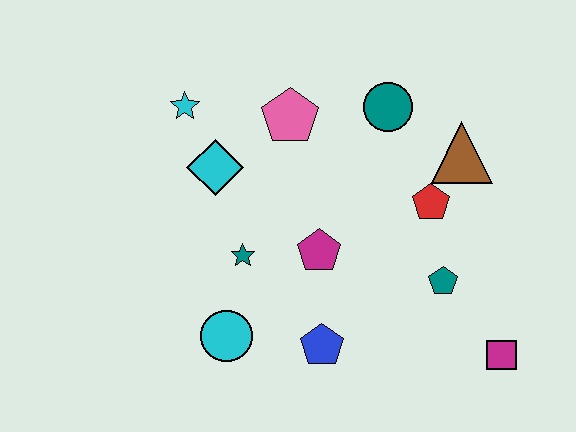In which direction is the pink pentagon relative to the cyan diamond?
The pink pentagon is to the right of the cyan diamond.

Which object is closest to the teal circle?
The brown triangle is closest to the teal circle.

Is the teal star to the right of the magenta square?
No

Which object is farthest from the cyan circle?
The brown triangle is farthest from the cyan circle.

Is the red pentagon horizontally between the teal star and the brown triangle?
Yes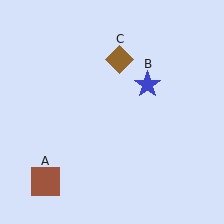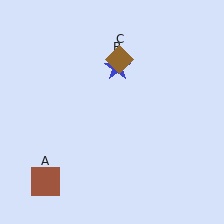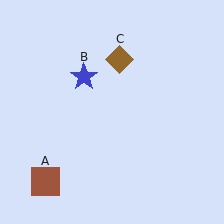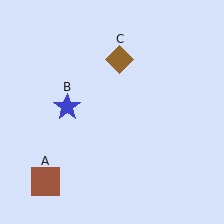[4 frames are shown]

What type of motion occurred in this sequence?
The blue star (object B) rotated counterclockwise around the center of the scene.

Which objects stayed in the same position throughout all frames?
Brown square (object A) and brown diamond (object C) remained stationary.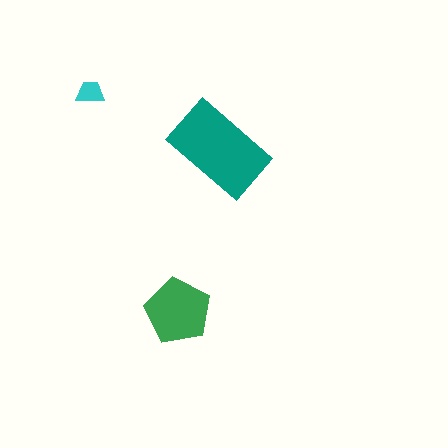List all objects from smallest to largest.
The cyan trapezoid, the green pentagon, the teal rectangle.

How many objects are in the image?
There are 3 objects in the image.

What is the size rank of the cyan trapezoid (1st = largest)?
3rd.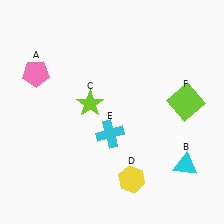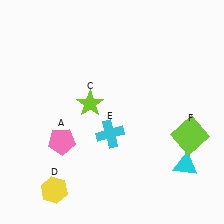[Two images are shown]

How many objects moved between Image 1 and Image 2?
3 objects moved between the two images.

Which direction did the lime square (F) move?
The lime square (F) moved down.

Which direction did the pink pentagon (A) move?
The pink pentagon (A) moved down.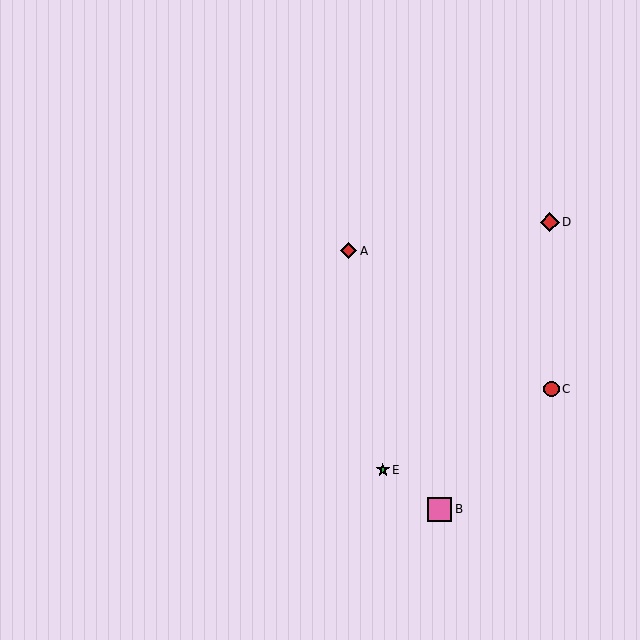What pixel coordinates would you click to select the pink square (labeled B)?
Click at (439, 509) to select the pink square B.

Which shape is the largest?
The pink square (labeled B) is the largest.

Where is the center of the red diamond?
The center of the red diamond is at (348, 251).